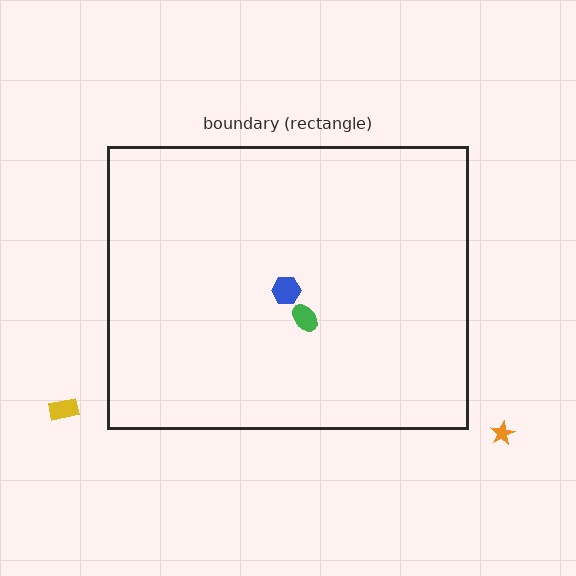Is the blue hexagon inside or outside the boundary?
Inside.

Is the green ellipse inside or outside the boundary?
Inside.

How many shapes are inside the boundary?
2 inside, 2 outside.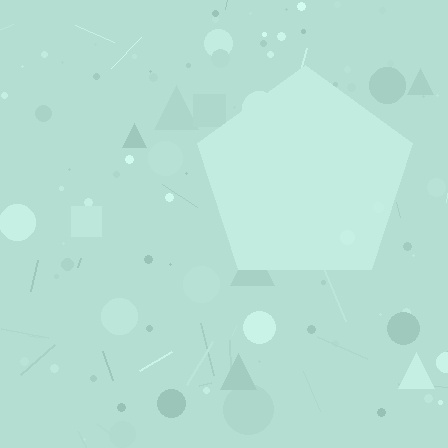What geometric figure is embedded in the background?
A pentagon is embedded in the background.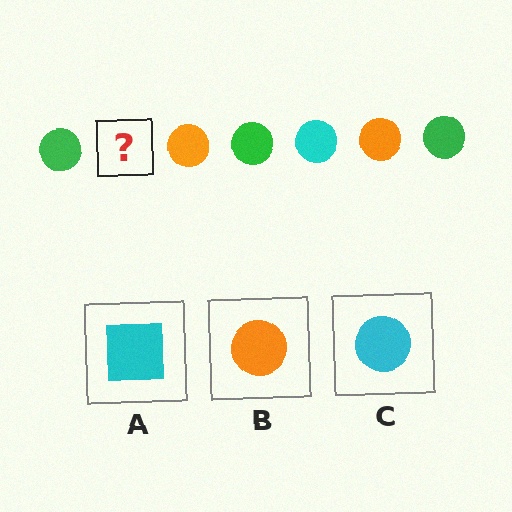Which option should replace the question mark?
Option C.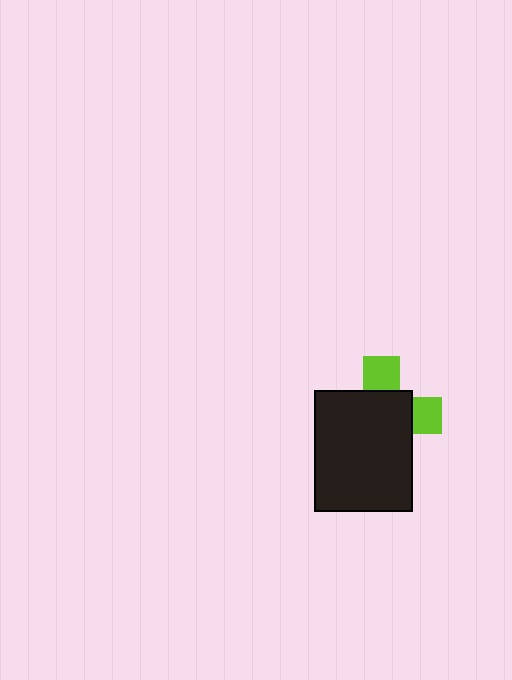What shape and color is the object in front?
The object in front is a black rectangle.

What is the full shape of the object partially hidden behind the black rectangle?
The partially hidden object is a lime cross.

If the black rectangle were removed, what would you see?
You would see the complete lime cross.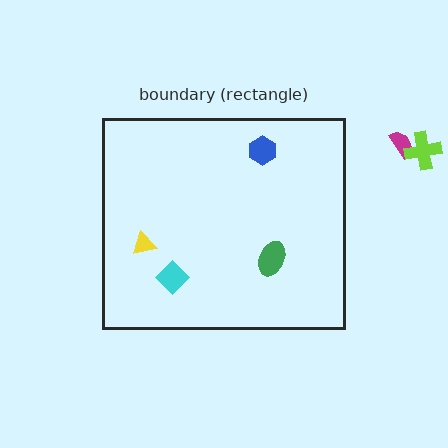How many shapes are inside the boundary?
4 inside, 2 outside.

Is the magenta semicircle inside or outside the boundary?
Outside.